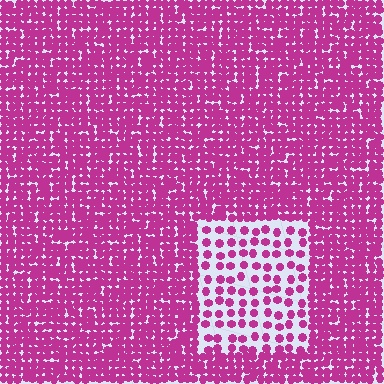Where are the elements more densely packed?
The elements are more densely packed outside the rectangle boundary.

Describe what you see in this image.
The image contains small magenta elements arranged at two different densities. A rectangle-shaped region is visible where the elements are less densely packed than the surrounding area.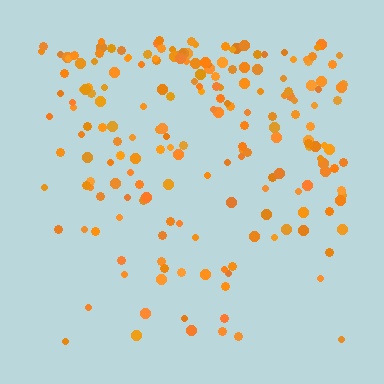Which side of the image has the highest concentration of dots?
The top.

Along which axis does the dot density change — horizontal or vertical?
Vertical.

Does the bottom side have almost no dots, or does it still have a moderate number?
Still a moderate number, just noticeably fewer than the top.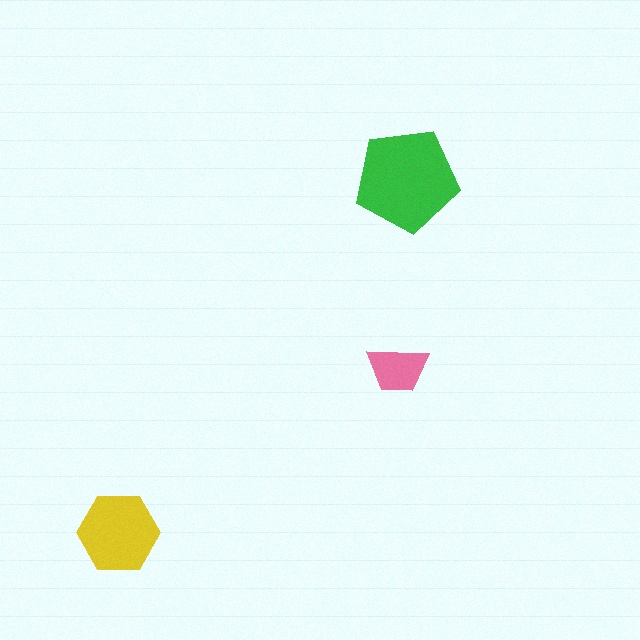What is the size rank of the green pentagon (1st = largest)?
1st.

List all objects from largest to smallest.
The green pentagon, the yellow hexagon, the pink trapezoid.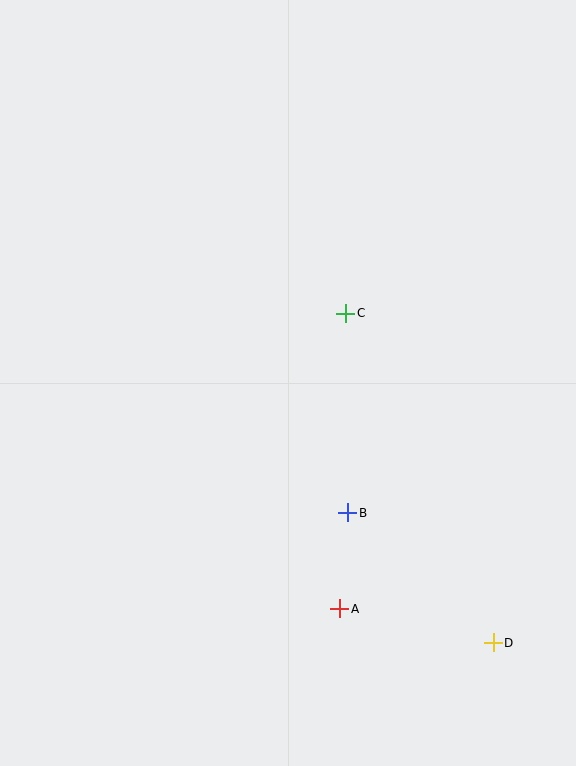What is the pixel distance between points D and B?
The distance between D and B is 195 pixels.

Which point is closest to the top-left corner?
Point C is closest to the top-left corner.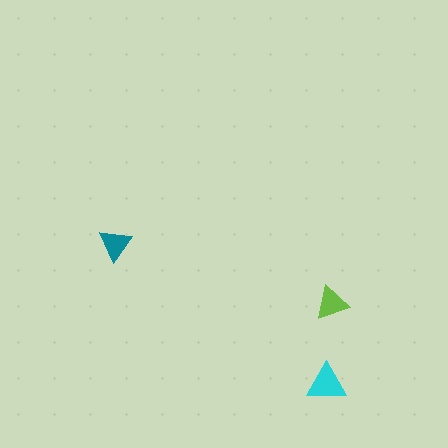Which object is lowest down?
The cyan triangle is bottommost.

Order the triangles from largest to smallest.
the cyan one, the lime one, the teal one.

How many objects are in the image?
There are 3 objects in the image.